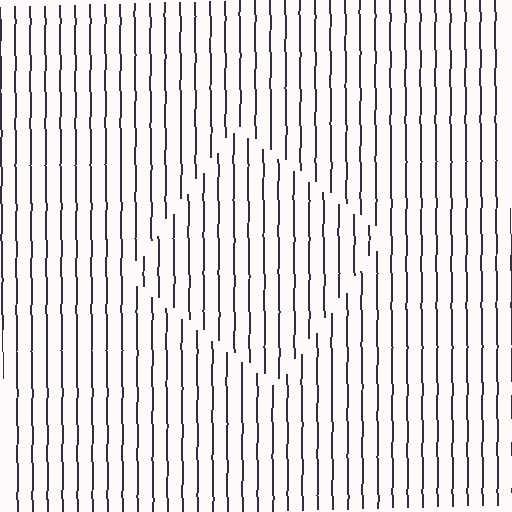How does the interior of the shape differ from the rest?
The interior of the shape contains the same grating, shifted by half a period — the contour is defined by the phase discontinuity where line-ends from the inner and outer gratings abut.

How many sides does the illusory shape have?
4 sides — the line-ends trace a square.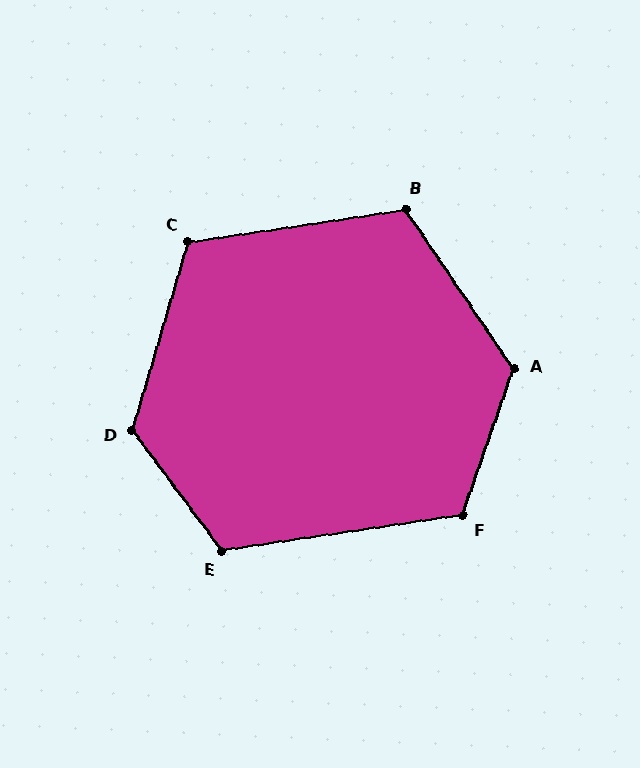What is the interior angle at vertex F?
Approximately 117 degrees (obtuse).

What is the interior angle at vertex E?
Approximately 118 degrees (obtuse).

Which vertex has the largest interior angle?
D, at approximately 127 degrees.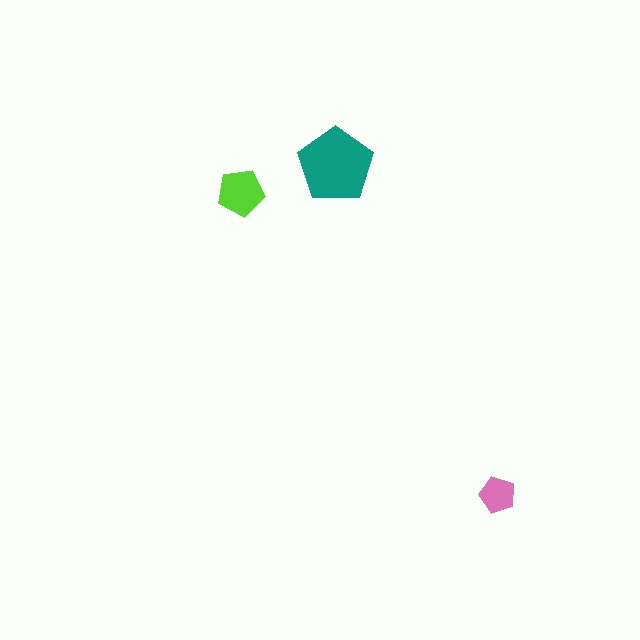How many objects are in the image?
There are 3 objects in the image.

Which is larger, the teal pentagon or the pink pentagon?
The teal one.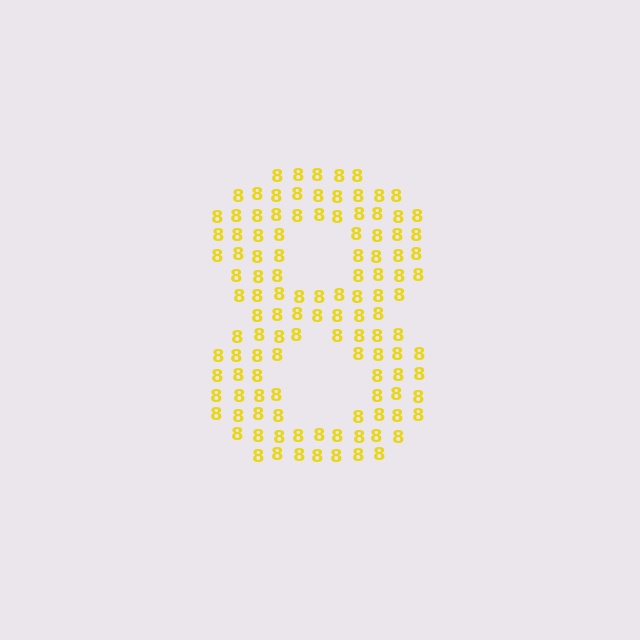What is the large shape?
The large shape is the digit 8.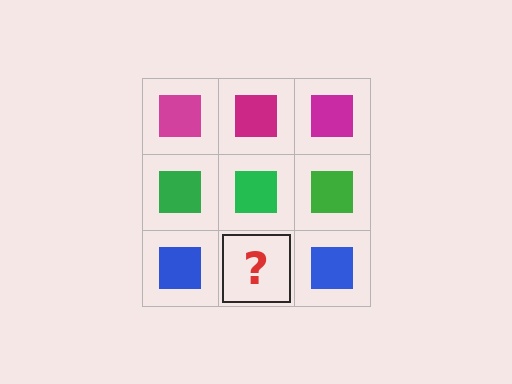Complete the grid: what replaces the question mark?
The question mark should be replaced with a blue square.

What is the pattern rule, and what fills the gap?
The rule is that each row has a consistent color. The gap should be filled with a blue square.